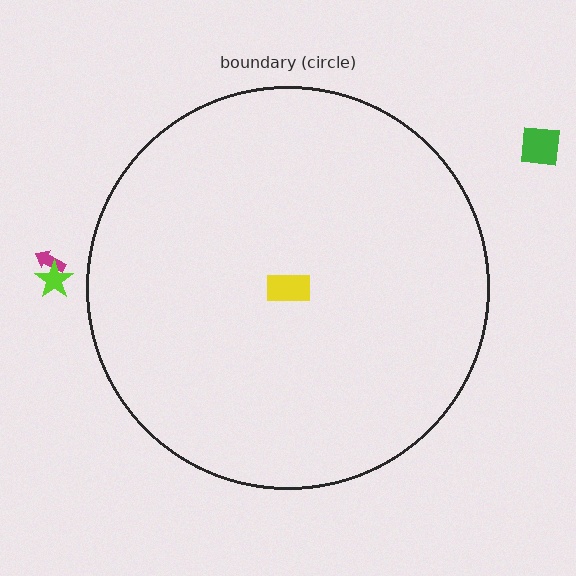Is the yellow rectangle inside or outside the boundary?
Inside.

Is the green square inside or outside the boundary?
Outside.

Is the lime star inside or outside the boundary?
Outside.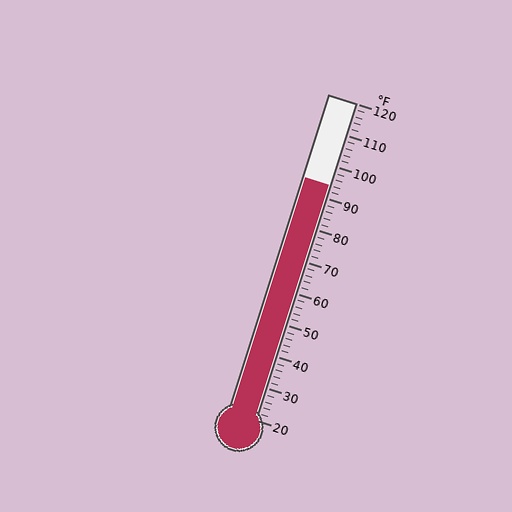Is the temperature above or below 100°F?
The temperature is below 100°F.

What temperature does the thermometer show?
The thermometer shows approximately 94°F.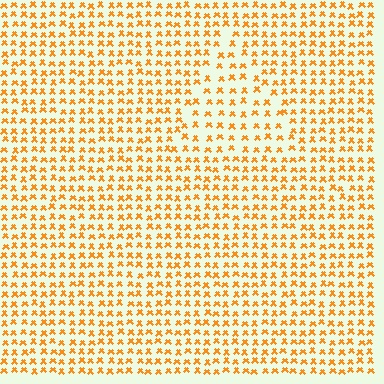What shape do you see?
I see a triangle.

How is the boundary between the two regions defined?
The boundary is defined by a change in element density (approximately 1.5x ratio). All elements are the same color, size, and shape.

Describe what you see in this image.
The image contains small orange elements arranged at two different densities. A triangle-shaped region is visible where the elements are less densely packed than the surrounding area.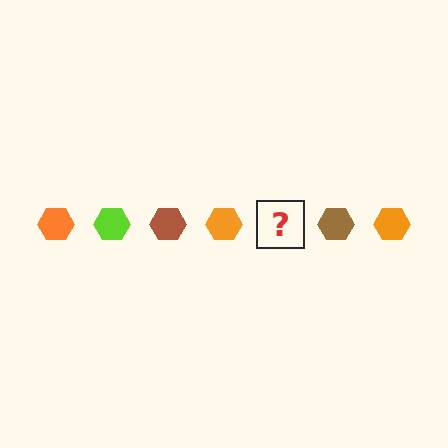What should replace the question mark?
The question mark should be replaced with a lime hexagon.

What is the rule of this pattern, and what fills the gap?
The rule is that the pattern cycles through orange, lime, brown hexagons. The gap should be filled with a lime hexagon.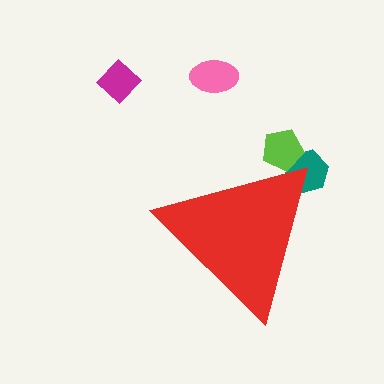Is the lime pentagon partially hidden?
Yes, the lime pentagon is partially hidden behind the red triangle.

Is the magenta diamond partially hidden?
No, the magenta diamond is fully visible.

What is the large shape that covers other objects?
A red triangle.